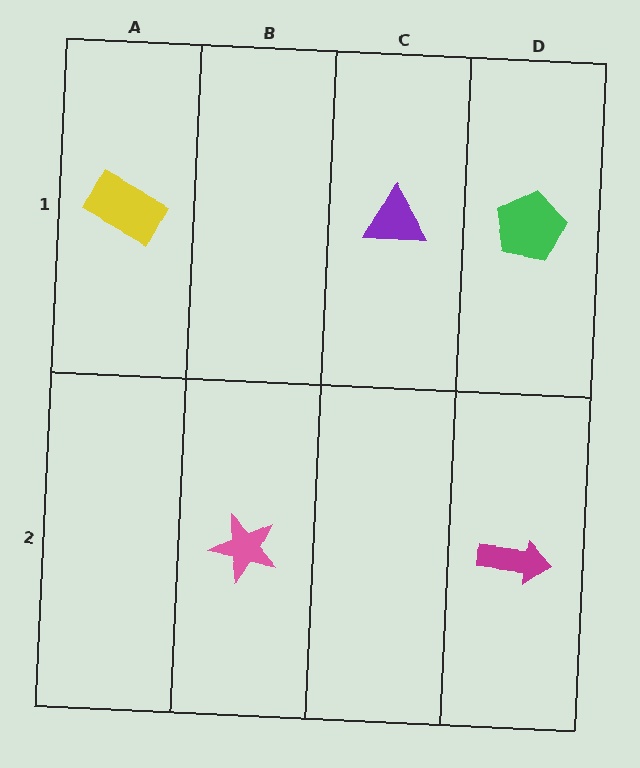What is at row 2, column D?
A magenta arrow.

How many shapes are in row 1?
3 shapes.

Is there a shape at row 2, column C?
No, that cell is empty.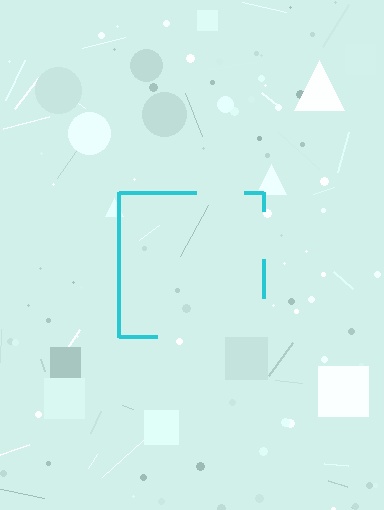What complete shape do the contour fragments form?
The contour fragments form a square.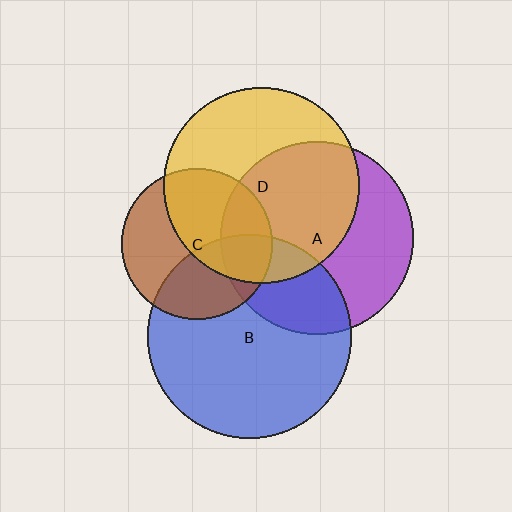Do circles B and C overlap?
Yes.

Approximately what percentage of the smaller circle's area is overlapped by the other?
Approximately 40%.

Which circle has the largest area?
Circle B (blue).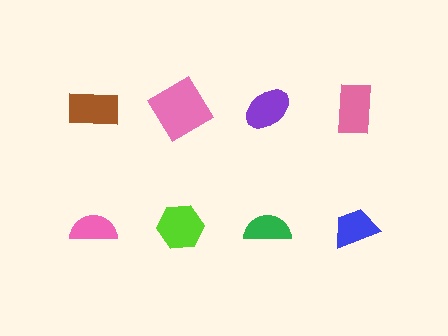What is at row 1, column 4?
A pink rectangle.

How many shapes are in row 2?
4 shapes.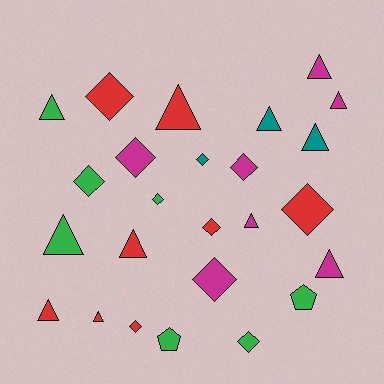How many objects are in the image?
There are 25 objects.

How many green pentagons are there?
There are 2 green pentagons.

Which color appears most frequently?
Red, with 8 objects.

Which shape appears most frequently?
Triangle, with 12 objects.